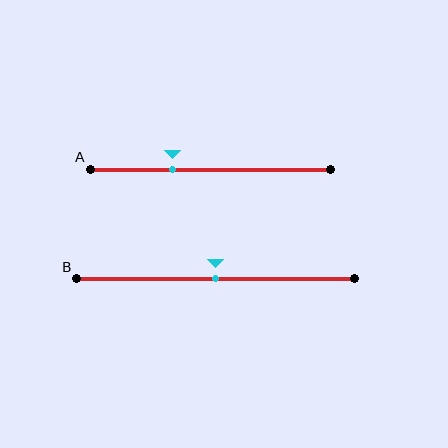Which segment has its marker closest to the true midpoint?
Segment B has its marker closest to the true midpoint.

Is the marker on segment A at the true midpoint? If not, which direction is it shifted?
No, the marker on segment A is shifted to the left by about 16% of the segment length.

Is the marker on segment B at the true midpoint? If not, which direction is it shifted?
Yes, the marker on segment B is at the true midpoint.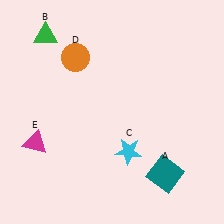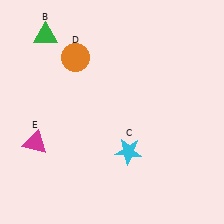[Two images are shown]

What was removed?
The teal square (A) was removed in Image 2.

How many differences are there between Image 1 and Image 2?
There is 1 difference between the two images.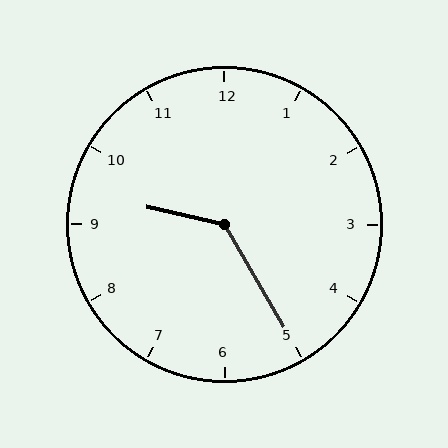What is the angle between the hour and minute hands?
Approximately 132 degrees.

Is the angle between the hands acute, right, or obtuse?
It is obtuse.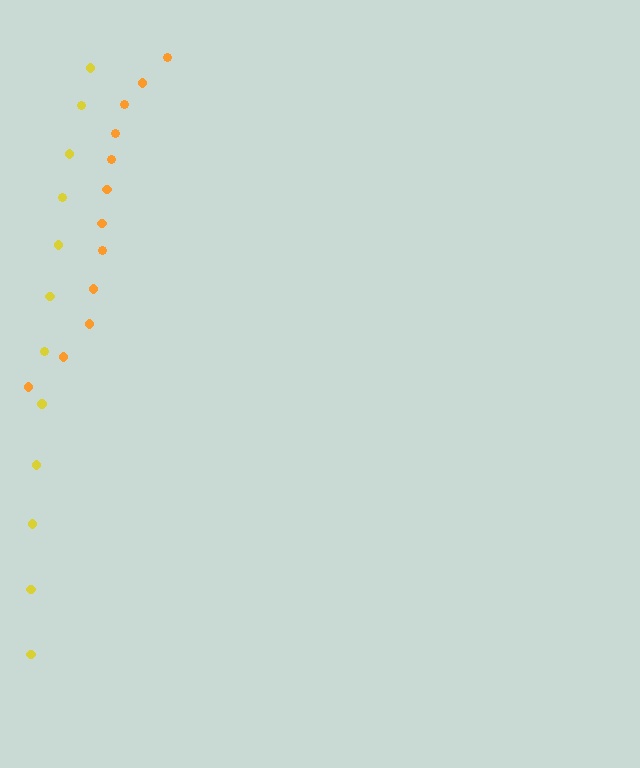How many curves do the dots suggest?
There are 2 distinct paths.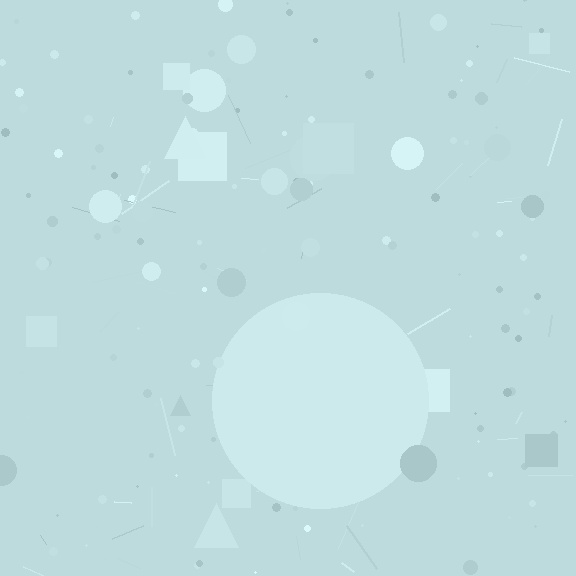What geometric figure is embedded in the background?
A circle is embedded in the background.